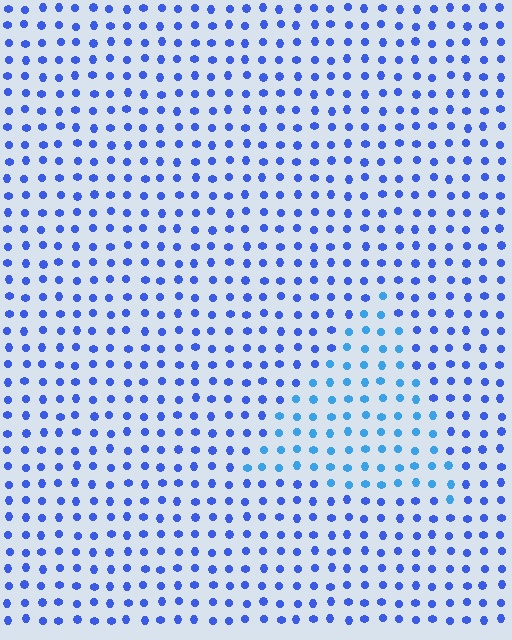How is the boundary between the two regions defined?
The boundary is defined purely by a slight shift in hue (about 25 degrees). Spacing, size, and orientation are identical on both sides.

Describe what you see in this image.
The image is filled with small blue elements in a uniform arrangement. A triangle-shaped region is visible where the elements are tinted to a slightly different hue, forming a subtle color boundary.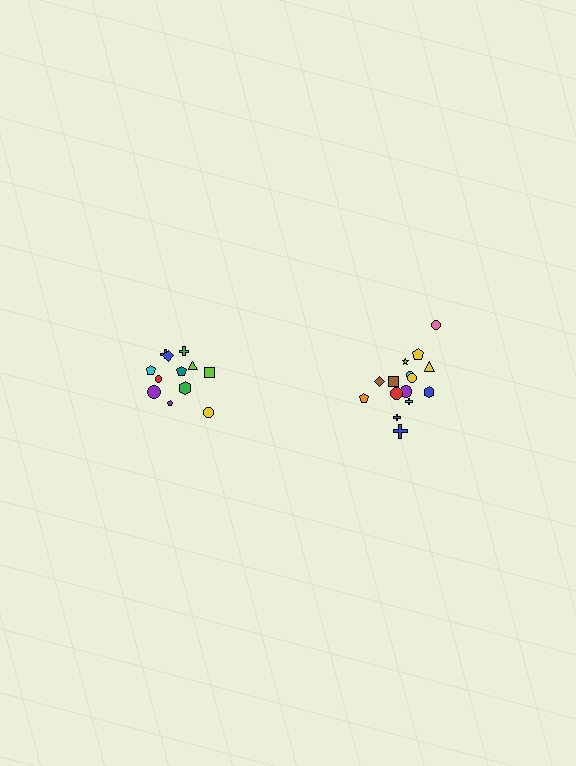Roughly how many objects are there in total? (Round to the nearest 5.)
Roughly 25 objects in total.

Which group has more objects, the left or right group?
The right group.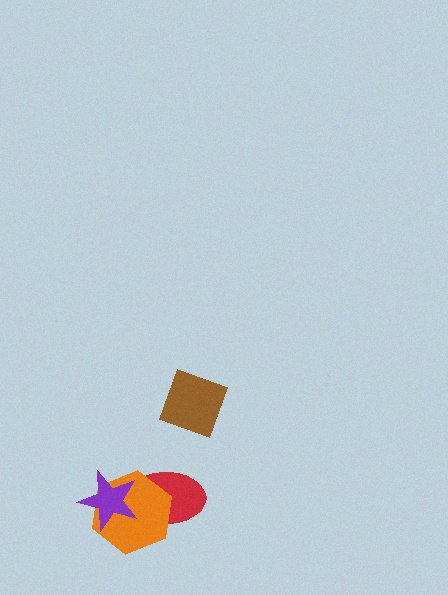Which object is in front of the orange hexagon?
The purple star is in front of the orange hexagon.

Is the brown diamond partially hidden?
No, no other shape covers it.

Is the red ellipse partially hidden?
Yes, it is partially covered by another shape.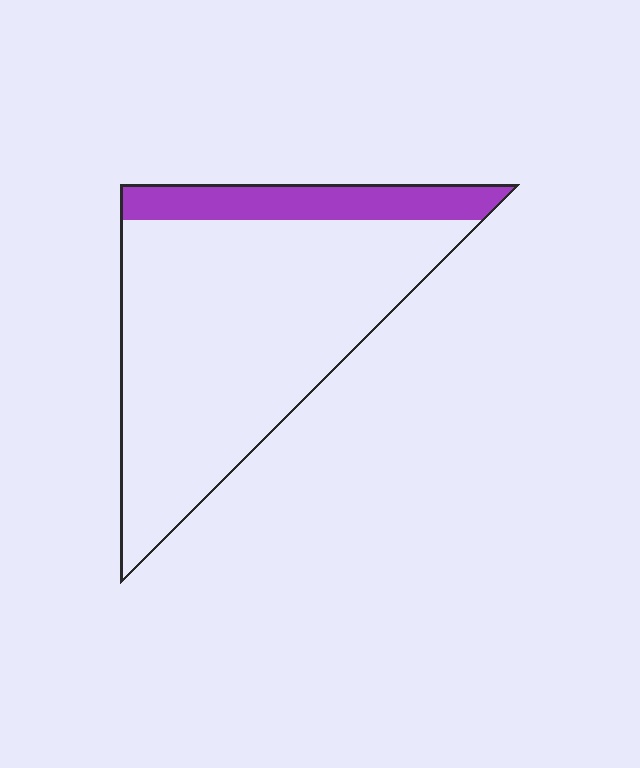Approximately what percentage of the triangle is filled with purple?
Approximately 15%.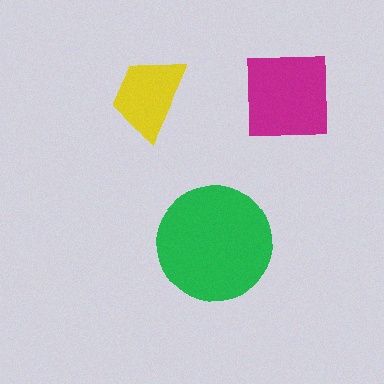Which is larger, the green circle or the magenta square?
The green circle.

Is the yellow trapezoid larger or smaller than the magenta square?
Smaller.